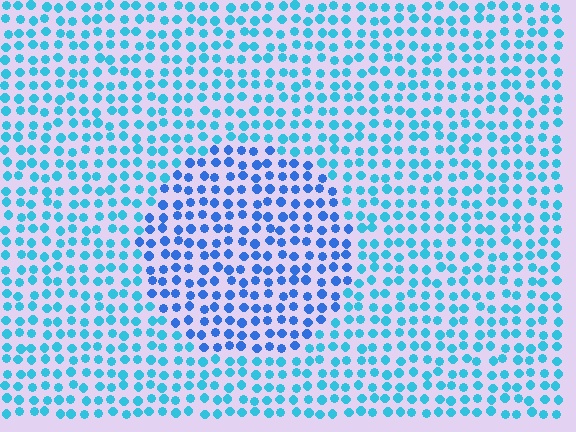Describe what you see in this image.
The image is filled with small cyan elements in a uniform arrangement. A circle-shaped region is visible where the elements are tinted to a slightly different hue, forming a subtle color boundary.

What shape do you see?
I see a circle.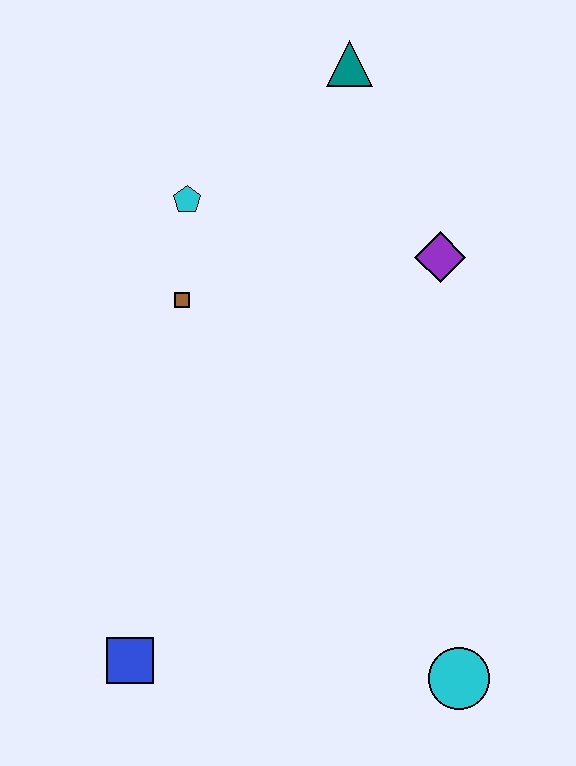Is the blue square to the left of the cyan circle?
Yes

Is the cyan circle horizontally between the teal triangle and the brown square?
No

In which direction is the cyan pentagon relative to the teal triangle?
The cyan pentagon is to the left of the teal triangle.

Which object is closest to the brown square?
The cyan pentagon is closest to the brown square.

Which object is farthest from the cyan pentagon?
The cyan circle is farthest from the cyan pentagon.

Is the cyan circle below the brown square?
Yes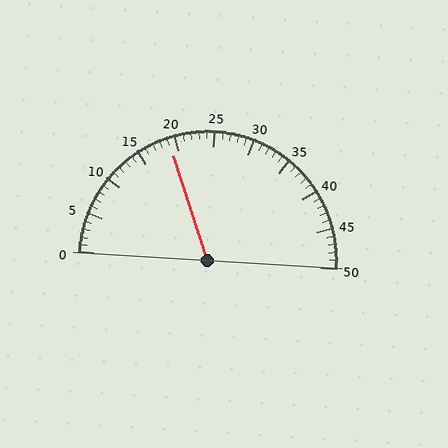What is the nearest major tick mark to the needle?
The nearest major tick mark is 20.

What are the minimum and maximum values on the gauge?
The gauge ranges from 0 to 50.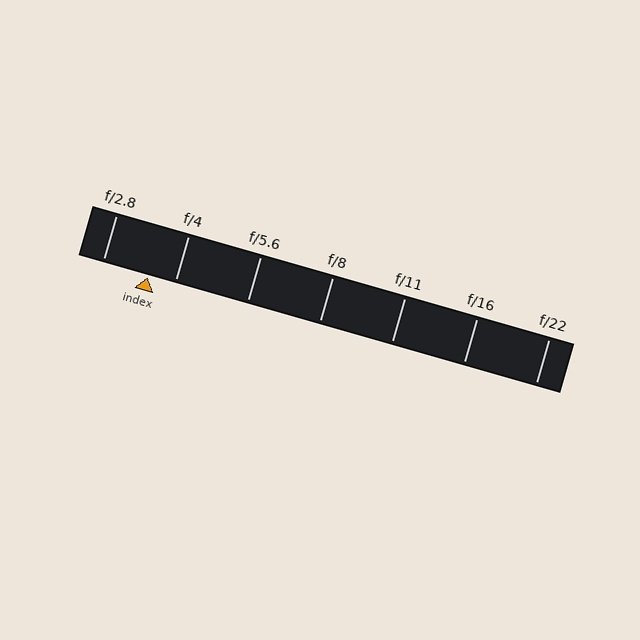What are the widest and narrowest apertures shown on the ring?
The widest aperture shown is f/2.8 and the narrowest is f/22.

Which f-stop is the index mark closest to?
The index mark is closest to f/4.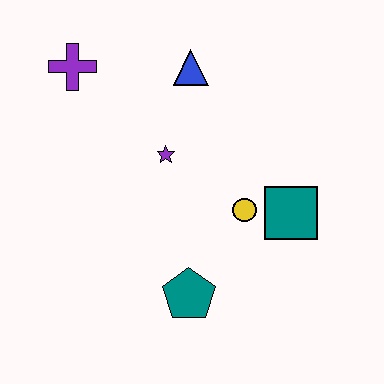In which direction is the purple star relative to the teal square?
The purple star is to the left of the teal square.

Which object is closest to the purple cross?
The blue triangle is closest to the purple cross.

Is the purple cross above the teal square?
Yes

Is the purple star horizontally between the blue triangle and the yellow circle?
No